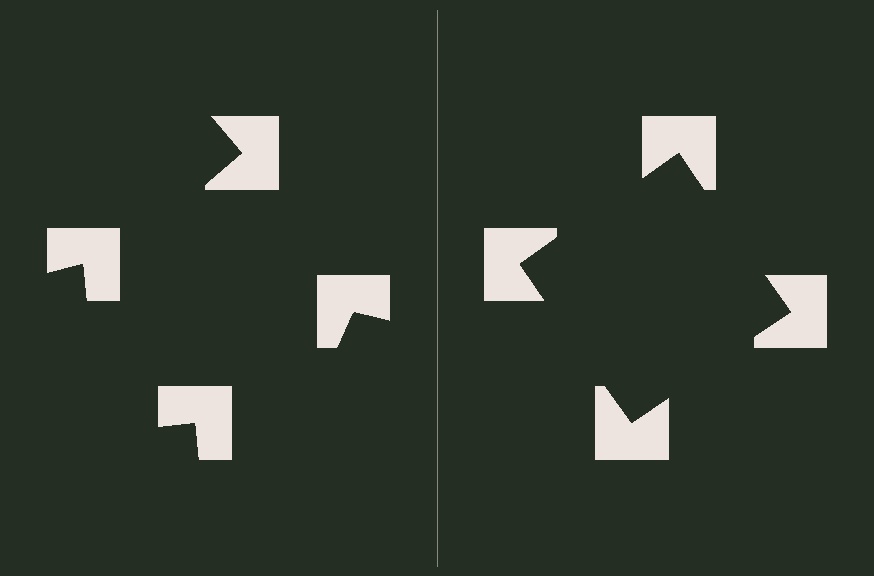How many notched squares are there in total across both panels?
8 — 4 on each side.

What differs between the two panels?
The notched squares are positioned identically on both sides; only the wedge orientations differ. On the right they align to a square; on the left they are misaligned.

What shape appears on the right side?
An illusory square.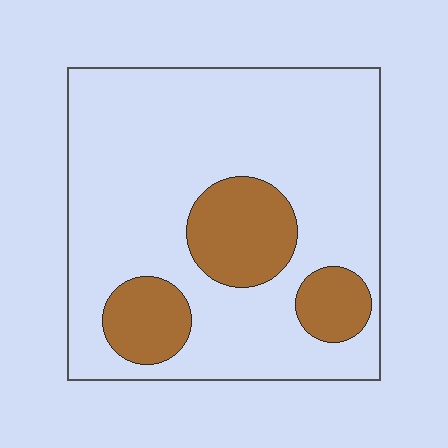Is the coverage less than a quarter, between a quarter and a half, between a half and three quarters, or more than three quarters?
Less than a quarter.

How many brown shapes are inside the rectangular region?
3.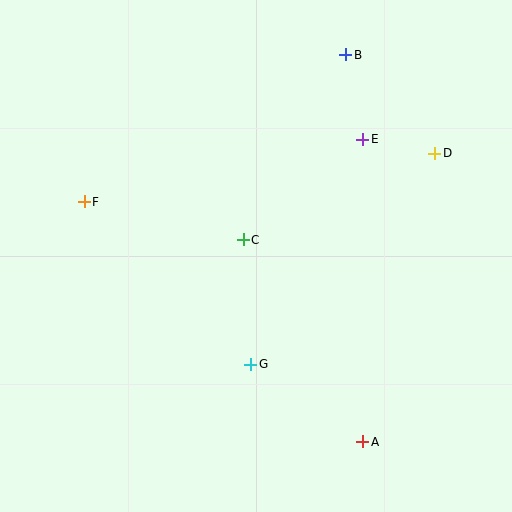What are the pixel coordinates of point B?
Point B is at (346, 55).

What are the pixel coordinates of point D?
Point D is at (435, 154).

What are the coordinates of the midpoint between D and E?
The midpoint between D and E is at (399, 146).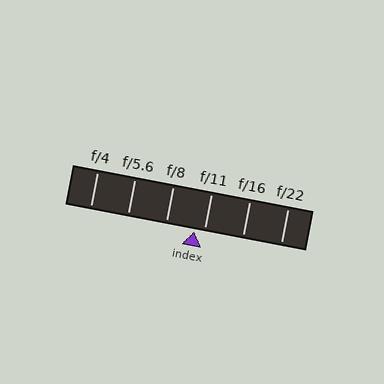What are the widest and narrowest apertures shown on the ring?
The widest aperture shown is f/4 and the narrowest is f/22.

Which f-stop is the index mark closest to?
The index mark is closest to f/11.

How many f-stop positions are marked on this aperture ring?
There are 6 f-stop positions marked.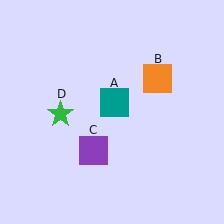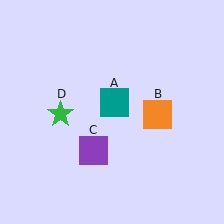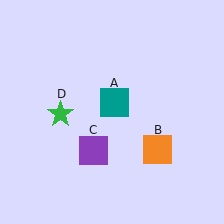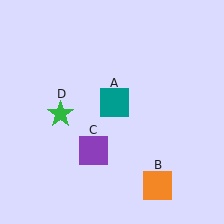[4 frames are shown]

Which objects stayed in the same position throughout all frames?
Teal square (object A) and purple square (object C) and green star (object D) remained stationary.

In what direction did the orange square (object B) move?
The orange square (object B) moved down.